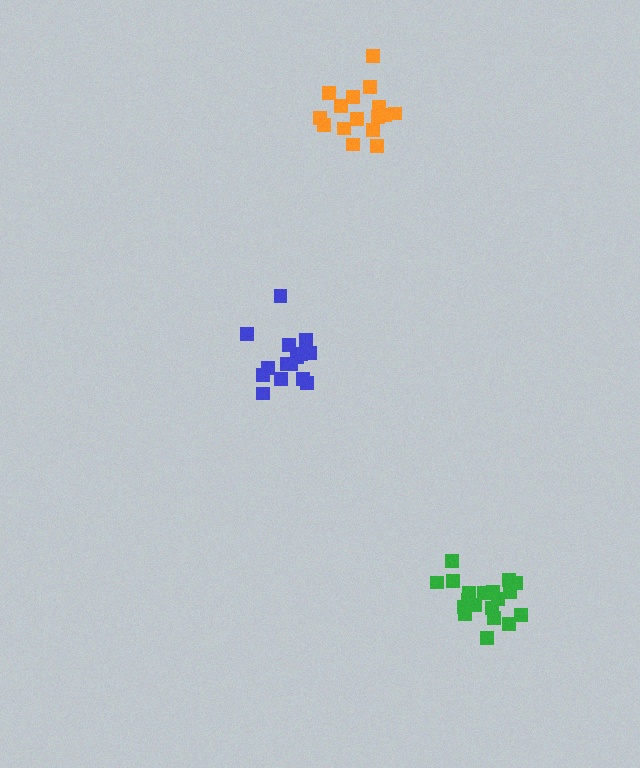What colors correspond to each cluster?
The clusters are colored: orange, green, blue.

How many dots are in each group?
Group 1: 16 dots, Group 2: 21 dots, Group 3: 15 dots (52 total).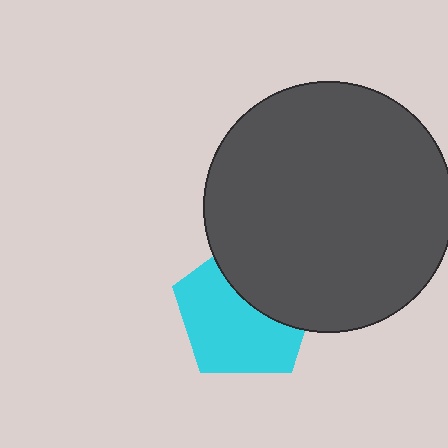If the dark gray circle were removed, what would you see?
You would see the complete cyan pentagon.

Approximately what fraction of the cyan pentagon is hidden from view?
Roughly 38% of the cyan pentagon is hidden behind the dark gray circle.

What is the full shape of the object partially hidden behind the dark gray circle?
The partially hidden object is a cyan pentagon.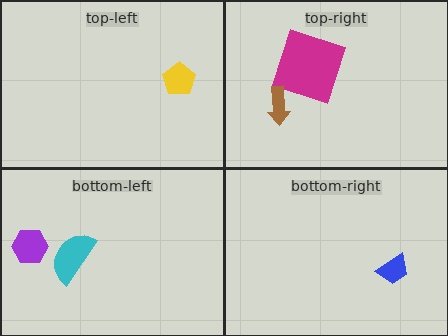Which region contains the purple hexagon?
The bottom-left region.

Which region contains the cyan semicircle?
The bottom-left region.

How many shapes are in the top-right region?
2.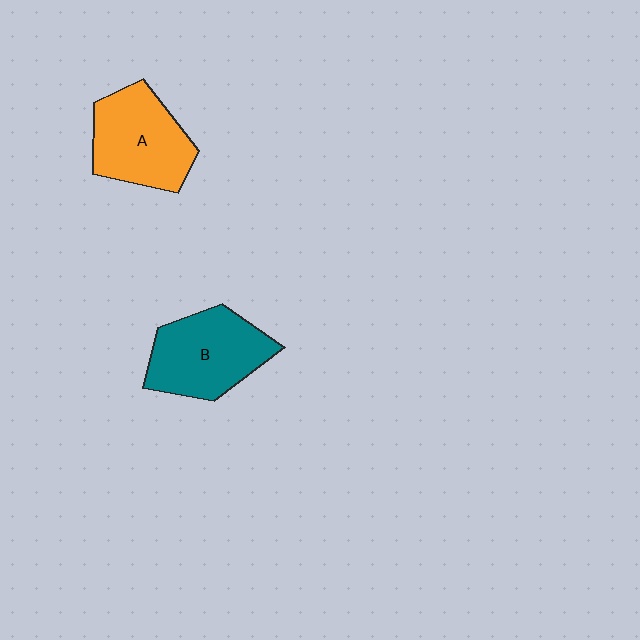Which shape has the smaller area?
Shape A (orange).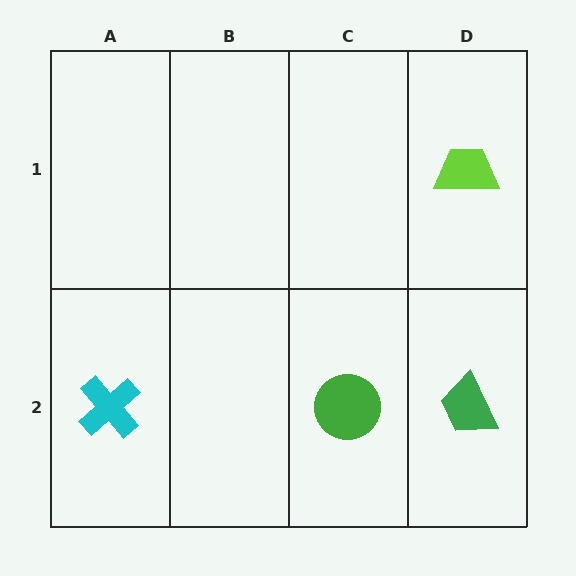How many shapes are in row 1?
1 shape.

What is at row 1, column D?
A lime trapezoid.